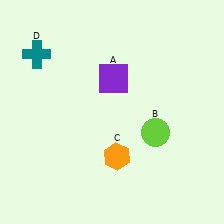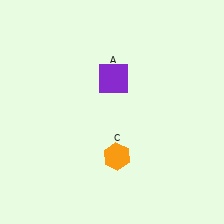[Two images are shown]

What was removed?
The lime circle (B), the teal cross (D) were removed in Image 2.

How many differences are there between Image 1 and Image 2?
There are 2 differences between the two images.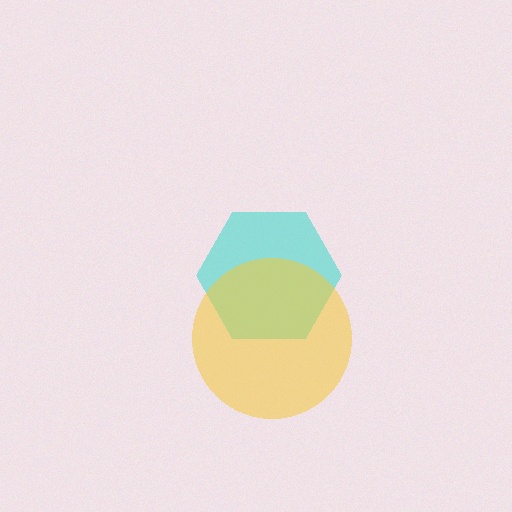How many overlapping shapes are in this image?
There are 2 overlapping shapes in the image.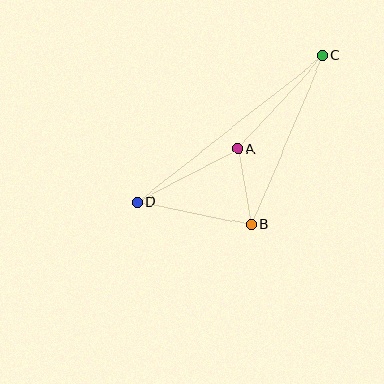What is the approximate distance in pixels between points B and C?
The distance between B and C is approximately 183 pixels.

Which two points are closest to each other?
Points A and B are closest to each other.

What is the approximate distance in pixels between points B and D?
The distance between B and D is approximately 116 pixels.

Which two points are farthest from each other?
Points C and D are farthest from each other.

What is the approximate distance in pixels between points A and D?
The distance between A and D is approximately 113 pixels.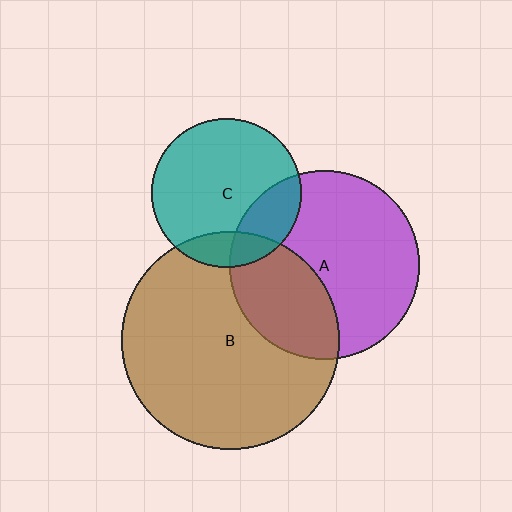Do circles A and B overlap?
Yes.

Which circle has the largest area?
Circle B (brown).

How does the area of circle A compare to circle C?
Approximately 1.6 times.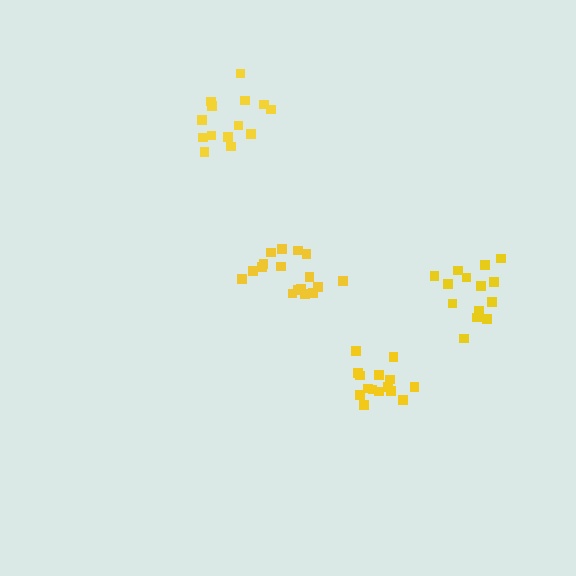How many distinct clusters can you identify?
There are 4 distinct clusters.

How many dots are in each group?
Group 1: 14 dots, Group 2: 17 dots, Group 3: 14 dots, Group 4: 15 dots (60 total).